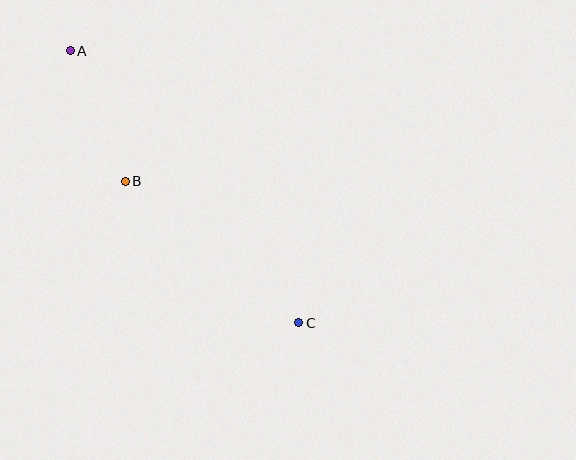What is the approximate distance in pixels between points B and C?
The distance between B and C is approximately 224 pixels.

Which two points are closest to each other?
Points A and B are closest to each other.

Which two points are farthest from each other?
Points A and C are farthest from each other.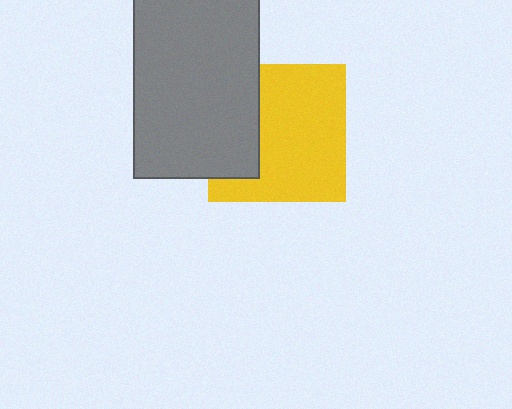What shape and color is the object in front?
The object in front is a gray rectangle.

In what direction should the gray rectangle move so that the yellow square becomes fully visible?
The gray rectangle should move left. That is the shortest direction to clear the overlap and leave the yellow square fully visible.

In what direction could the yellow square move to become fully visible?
The yellow square could move right. That would shift it out from behind the gray rectangle entirely.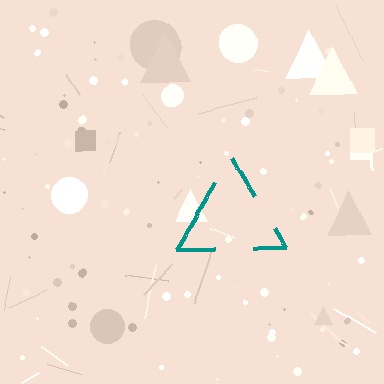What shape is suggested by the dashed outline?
The dashed outline suggests a triangle.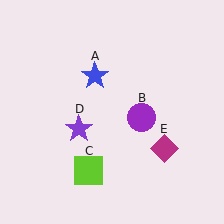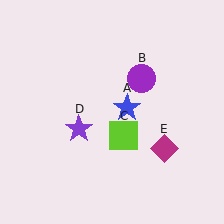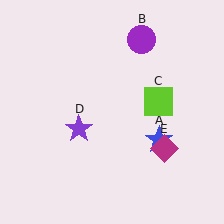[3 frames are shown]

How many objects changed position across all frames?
3 objects changed position: blue star (object A), purple circle (object B), lime square (object C).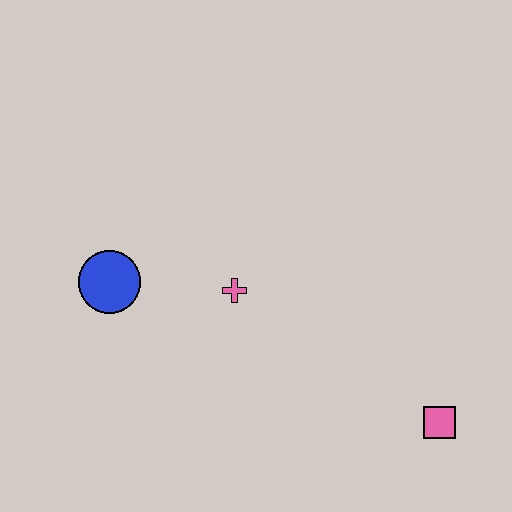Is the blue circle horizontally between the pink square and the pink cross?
No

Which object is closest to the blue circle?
The pink cross is closest to the blue circle.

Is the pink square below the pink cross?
Yes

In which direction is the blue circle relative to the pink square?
The blue circle is to the left of the pink square.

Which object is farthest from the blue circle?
The pink square is farthest from the blue circle.